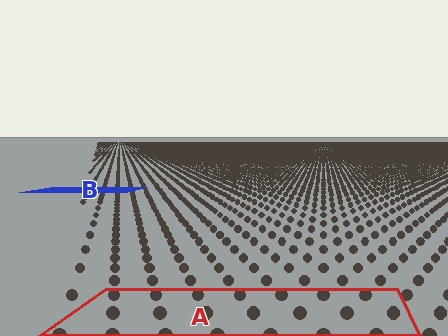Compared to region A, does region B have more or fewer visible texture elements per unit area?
Region B has more texture elements per unit area — they are packed more densely because it is farther away.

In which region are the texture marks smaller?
The texture marks are smaller in region B, because it is farther away.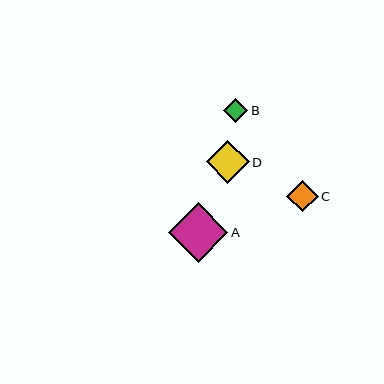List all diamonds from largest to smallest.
From largest to smallest: A, D, C, B.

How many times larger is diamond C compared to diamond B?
Diamond C is approximately 1.3 times the size of diamond B.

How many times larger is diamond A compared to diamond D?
Diamond A is approximately 1.4 times the size of diamond D.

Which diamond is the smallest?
Diamond B is the smallest with a size of approximately 24 pixels.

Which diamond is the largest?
Diamond A is the largest with a size of approximately 60 pixels.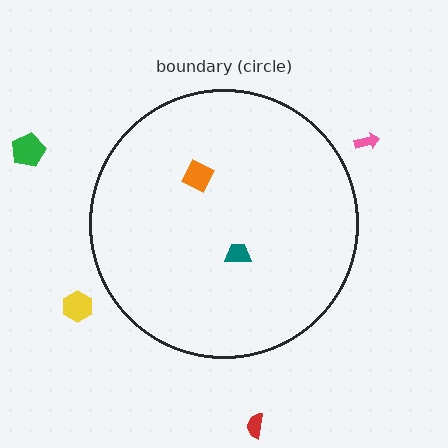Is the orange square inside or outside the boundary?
Inside.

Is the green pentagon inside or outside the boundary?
Outside.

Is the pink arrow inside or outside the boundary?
Outside.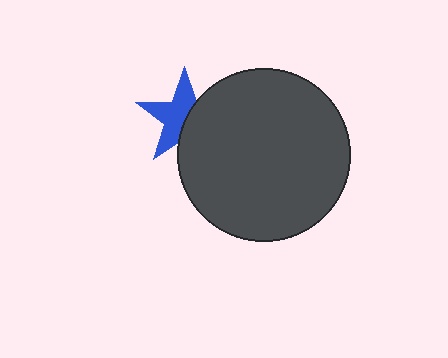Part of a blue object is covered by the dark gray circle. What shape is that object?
It is a star.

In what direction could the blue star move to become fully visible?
The blue star could move left. That would shift it out from behind the dark gray circle entirely.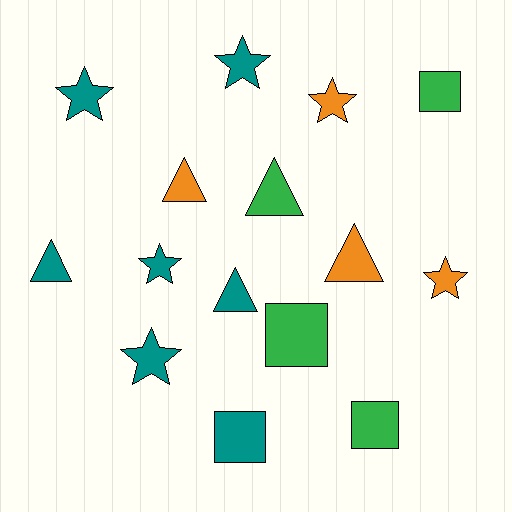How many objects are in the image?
There are 15 objects.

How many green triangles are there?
There is 1 green triangle.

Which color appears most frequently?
Teal, with 7 objects.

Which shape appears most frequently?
Star, with 6 objects.